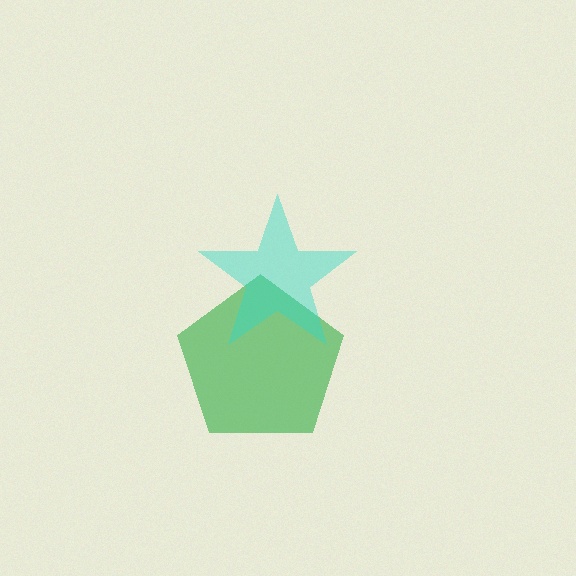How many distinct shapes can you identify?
There are 2 distinct shapes: a green pentagon, a cyan star.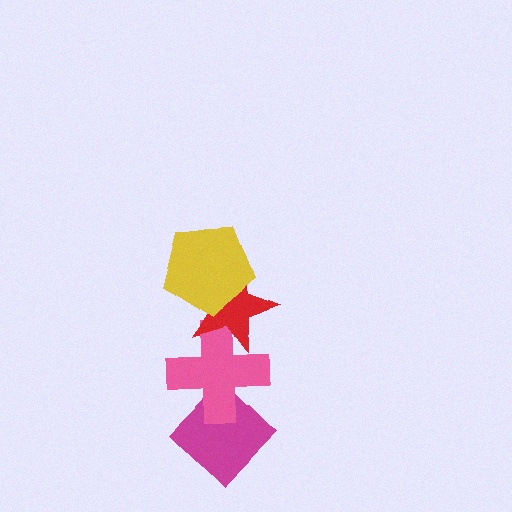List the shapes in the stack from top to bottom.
From top to bottom: the yellow pentagon, the red star, the pink cross, the magenta diamond.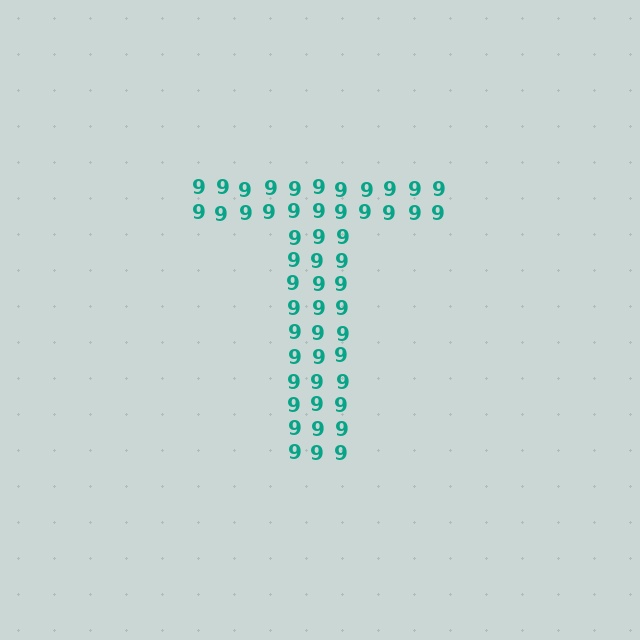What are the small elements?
The small elements are digit 9's.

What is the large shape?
The large shape is the letter T.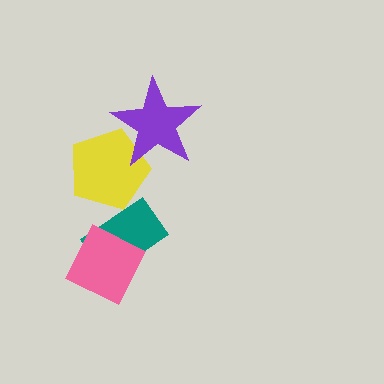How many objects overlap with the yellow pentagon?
2 objects overlap with the yellow pentagon.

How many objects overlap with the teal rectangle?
2 objects overlap with the teal rectangle.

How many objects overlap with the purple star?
1 object overlaps with the purple star.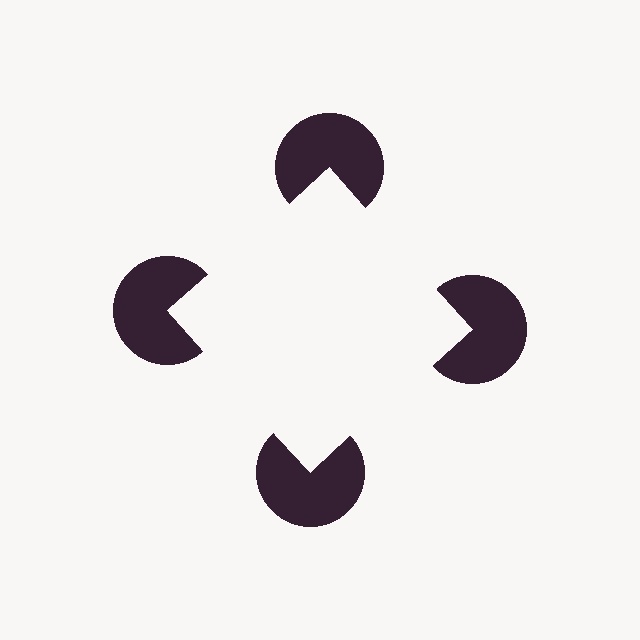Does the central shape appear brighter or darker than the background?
It typically appears slightly brighter than the background, even though no actual brightness change is drawn.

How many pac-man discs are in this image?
There are 4 — one at each vertex of the illusory square.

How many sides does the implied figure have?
4 sides.